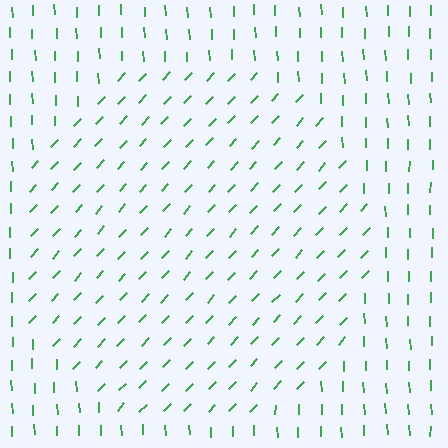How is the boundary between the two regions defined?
The boundary is defined purely by a change in line orientation (approximately 45 degrees difference). All lines are the same color and thickness.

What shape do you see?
I see a circle.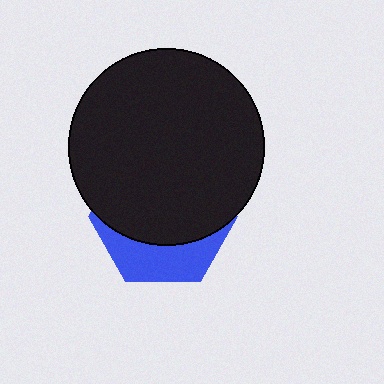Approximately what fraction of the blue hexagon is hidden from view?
Roughly 69% of the blue hexagon is hidden behind the black circle.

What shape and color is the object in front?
The object in front is a black circle.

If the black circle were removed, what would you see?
You would see the complete blue hexagon.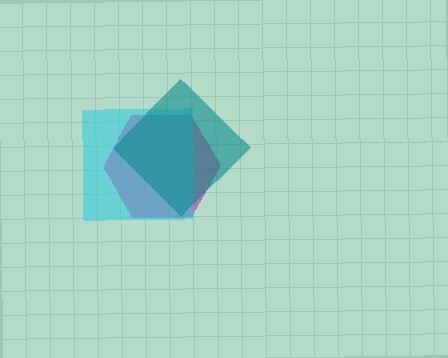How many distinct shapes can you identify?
There are 3 distinct shapes: a magenta hexagon, a cyan square, a teal diamond.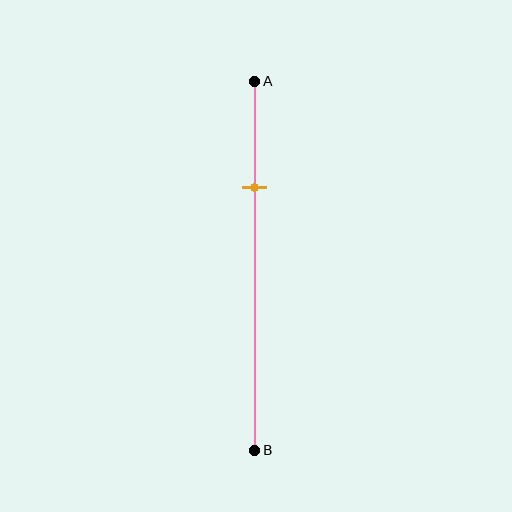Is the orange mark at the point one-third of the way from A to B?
No, the mark is at about 30% from A, not at the 33% one-third point.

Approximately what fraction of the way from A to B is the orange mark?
The orange mark is approximately 30% of the way from A to B.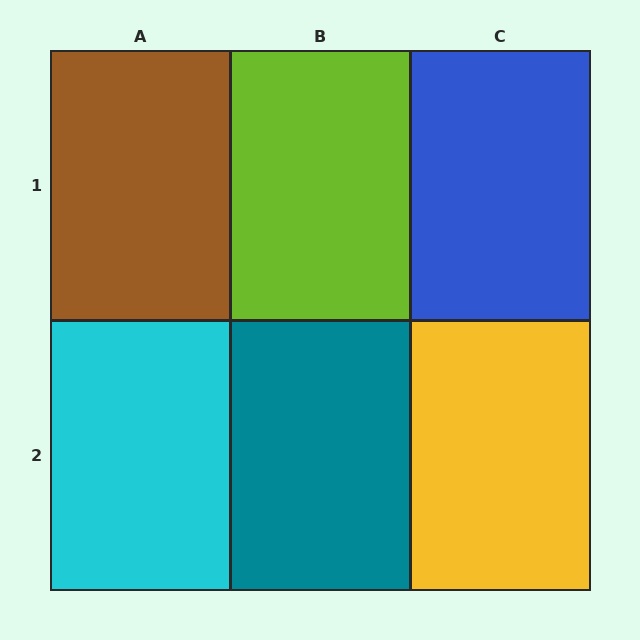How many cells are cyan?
1 cell is cyan.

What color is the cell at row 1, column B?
Lime.